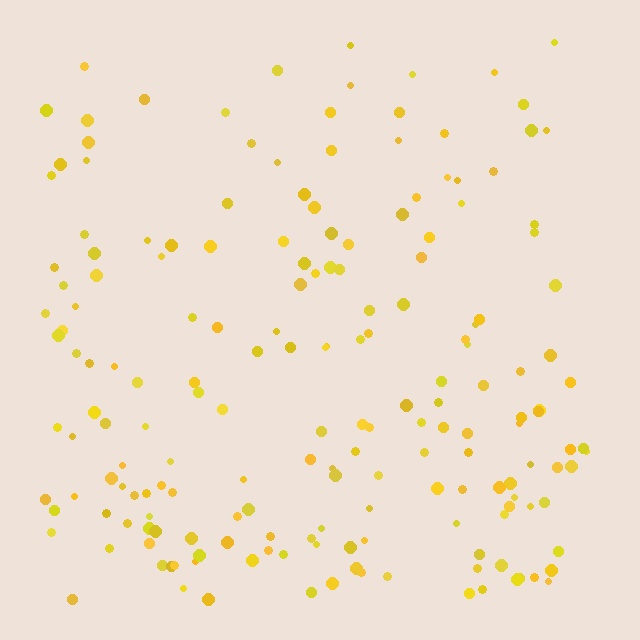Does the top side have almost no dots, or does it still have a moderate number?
Still a moderate number, just noticeably fewer than the bottom.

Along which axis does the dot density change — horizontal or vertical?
Vertical.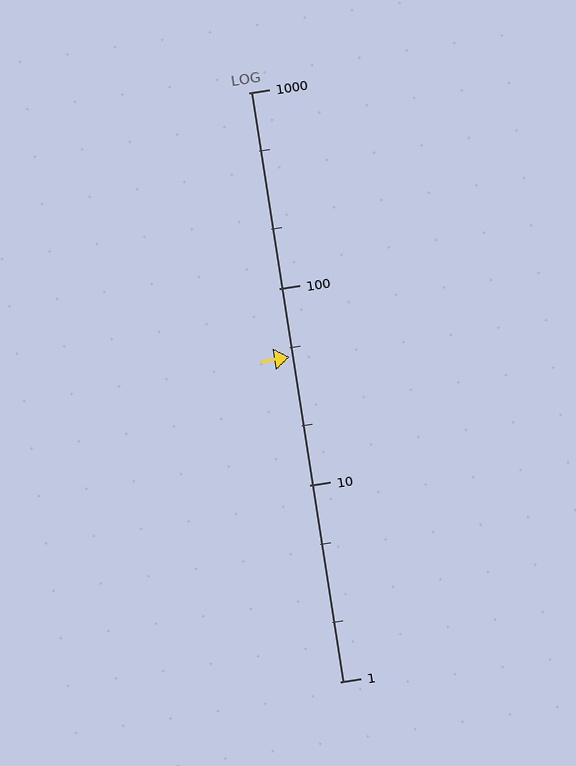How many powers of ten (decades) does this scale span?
The scale spans 3 decades, from 1 to 1000.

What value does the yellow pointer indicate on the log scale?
The pointer indicates approximately 45.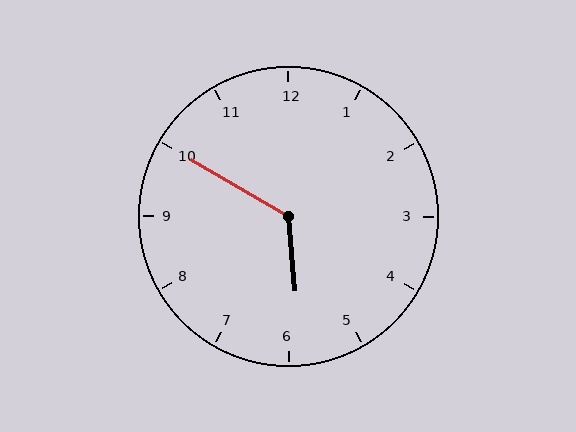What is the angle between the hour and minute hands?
Approximately 125 degrees.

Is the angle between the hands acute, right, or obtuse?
It is obtuse.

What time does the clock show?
5:50.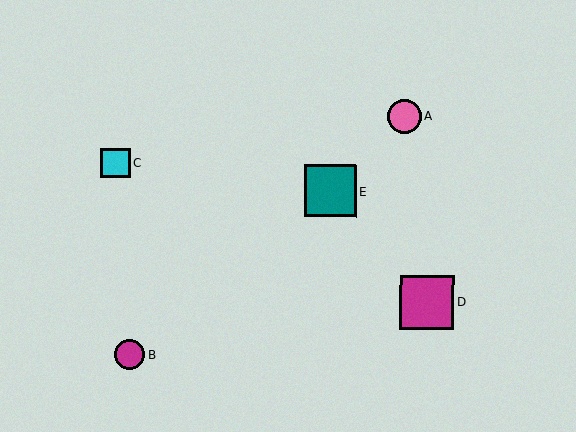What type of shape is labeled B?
Shape B is a magenta circle.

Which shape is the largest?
The magenta square (labeled D) is the largest.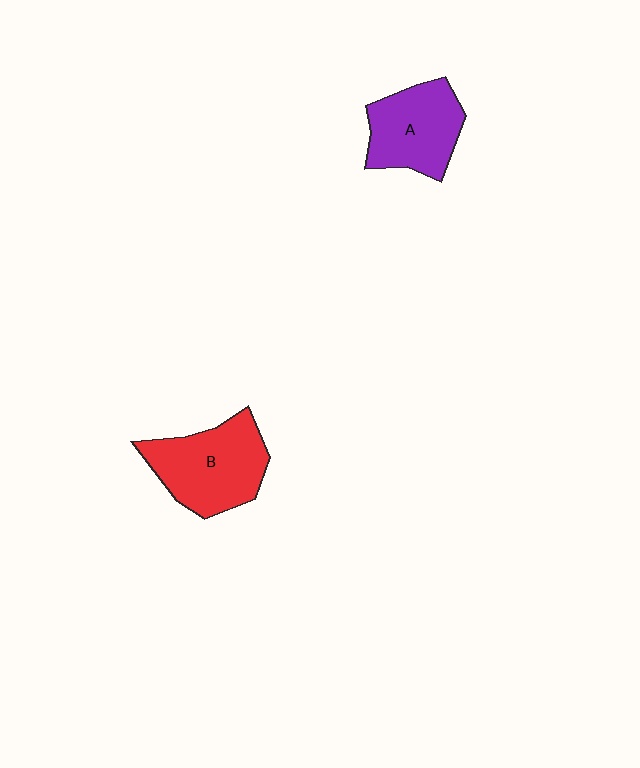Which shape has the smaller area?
Shape A (purple).